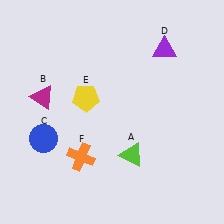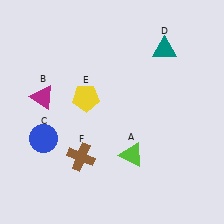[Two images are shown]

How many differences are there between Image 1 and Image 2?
There are 2 differences between the two images.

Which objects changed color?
D changed from purple to teal. F changed from orange to brown.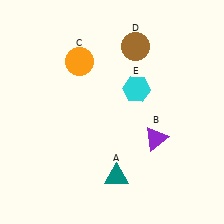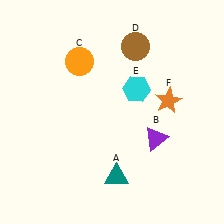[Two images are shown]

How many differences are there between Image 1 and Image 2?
There is 1 difference between the two images.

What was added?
An orange star (F) was added in Image 2.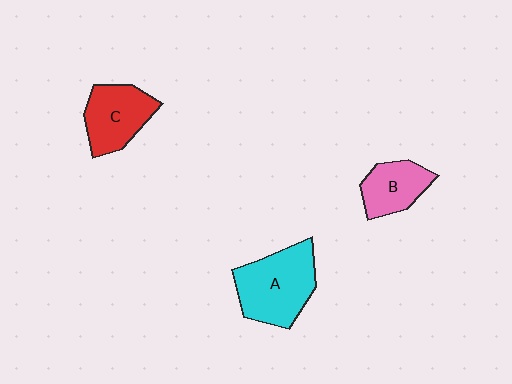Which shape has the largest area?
Shape A (cyan).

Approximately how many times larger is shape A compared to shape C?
Approximately 1.3 times.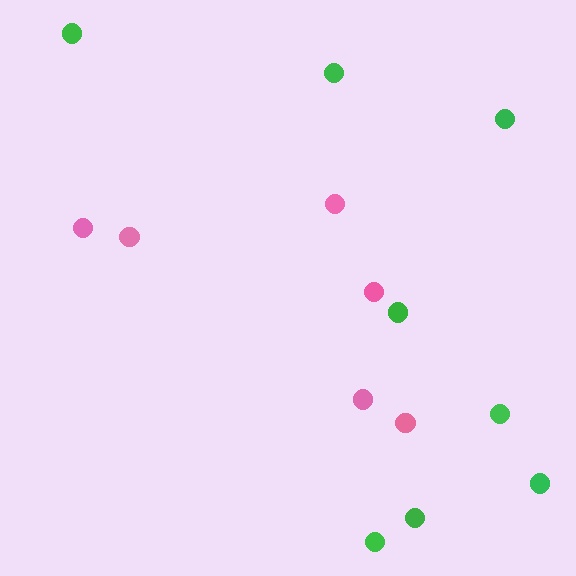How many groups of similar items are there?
There are 2 groups: one group of green circles (8) and one group of pink circles (6).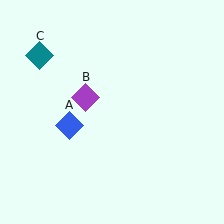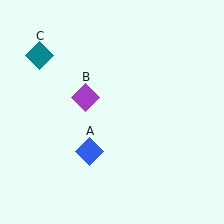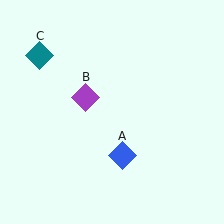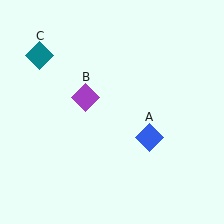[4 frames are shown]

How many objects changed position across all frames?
1 object changed position: blue diamond (object A).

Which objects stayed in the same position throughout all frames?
Purple diamond (object B) and teal diamond (object C) remained stationary.